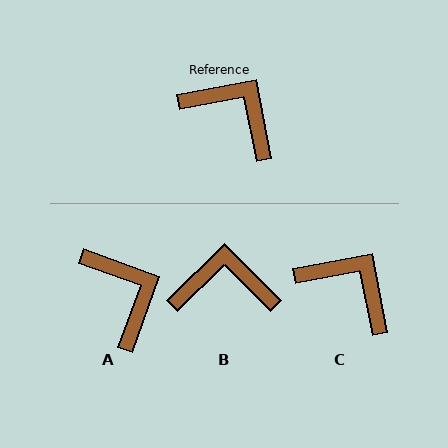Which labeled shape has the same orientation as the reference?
C.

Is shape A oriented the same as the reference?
No, it is off by about 31 degrees.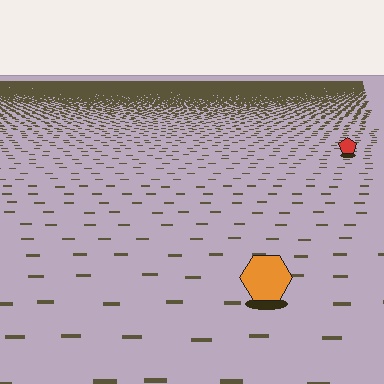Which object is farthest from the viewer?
The red pentagon is farthest from the viewer. It appears smaller and the ground texture around it is denser.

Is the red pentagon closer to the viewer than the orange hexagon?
No. The orange hexagon is closer — you can tell from the texture gradient: the ground texture is coarser near it.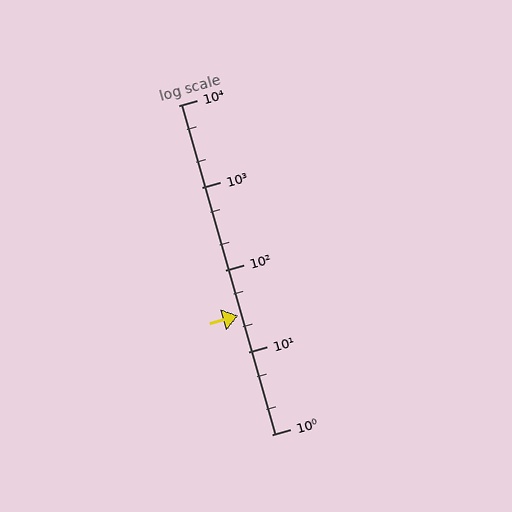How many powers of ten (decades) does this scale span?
The scale spans 4 decades, from 1 to 10000.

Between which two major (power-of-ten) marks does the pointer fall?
The pointer is between 10 and 100.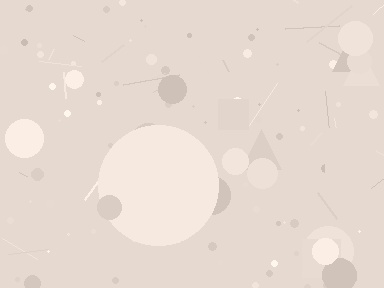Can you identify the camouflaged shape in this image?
The camouflaged shape is a circle.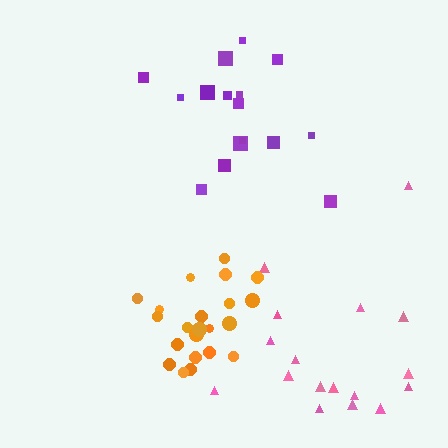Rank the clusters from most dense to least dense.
orange, purple, pink.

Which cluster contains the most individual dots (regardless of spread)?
Orange (22).